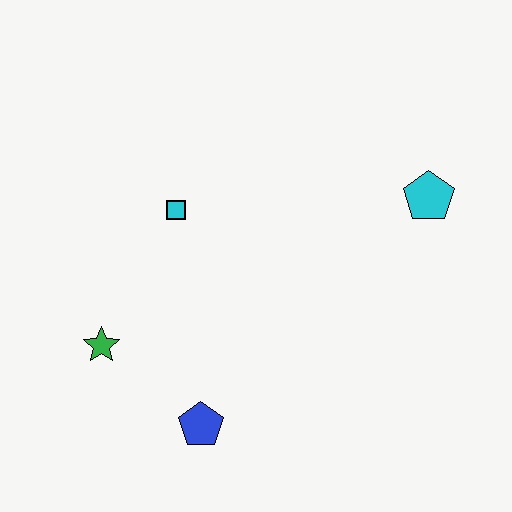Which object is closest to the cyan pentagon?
The cyan square is closest to the cyan pentagon.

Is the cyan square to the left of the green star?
No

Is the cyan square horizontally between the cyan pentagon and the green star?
Yes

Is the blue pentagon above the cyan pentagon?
No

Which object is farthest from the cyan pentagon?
The green star is farthest from the cyan pentagon.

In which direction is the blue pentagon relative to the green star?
The blue pentagon is to the right of the green star.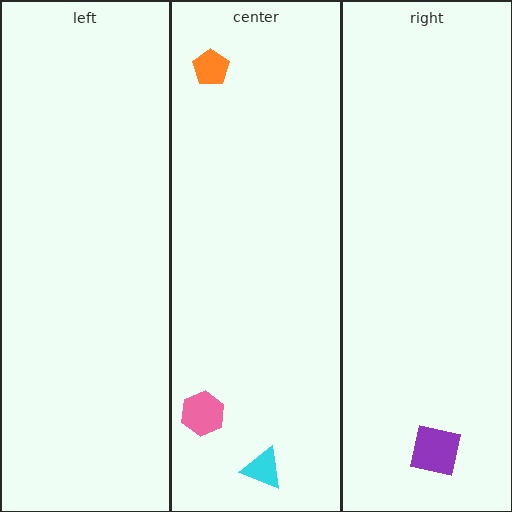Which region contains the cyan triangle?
The center region.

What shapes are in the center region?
The orange pentagon, the cyan triangle, the pink hexagon.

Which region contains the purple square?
The right region.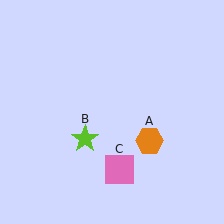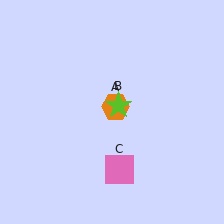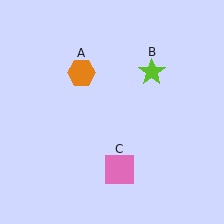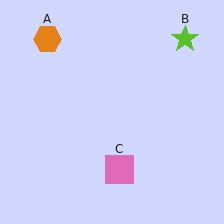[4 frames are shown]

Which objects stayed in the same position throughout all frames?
Pink square (object C) remained stationary.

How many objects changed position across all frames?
2 objects changed position: orange hexagon (object A), lime star (object B).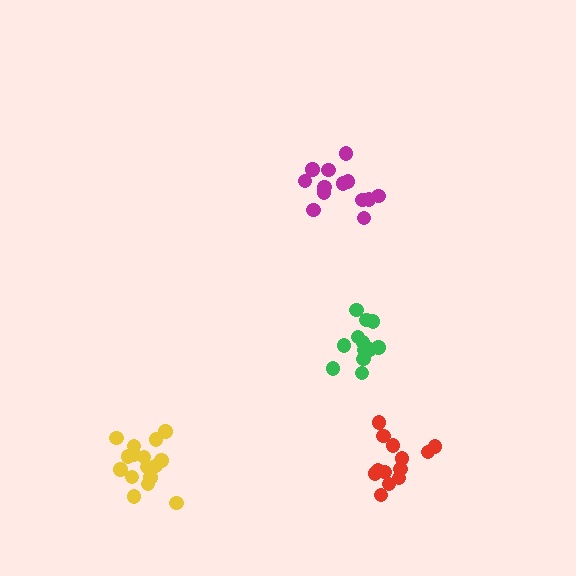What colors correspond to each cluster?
The clusters are colored: red, yellow, magenta, green.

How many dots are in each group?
Group 1: 13 dots, Group 2: 16 dots, Group 3: 14 dots, Group 4: 12 dots (55 total).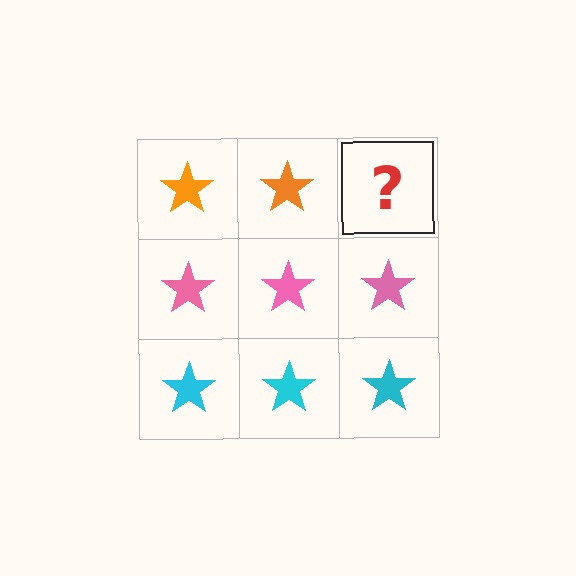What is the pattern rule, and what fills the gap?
The rule is that each row has a consistent color. The gap should be filled with an orange star.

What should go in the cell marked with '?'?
The missing cell should contain an orange star.